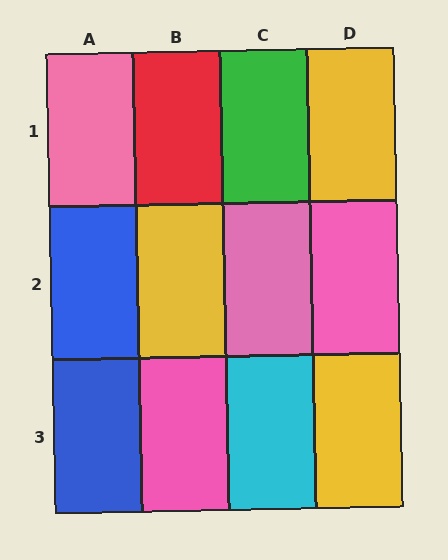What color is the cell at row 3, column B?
Pink.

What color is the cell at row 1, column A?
Pink.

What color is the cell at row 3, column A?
Blue.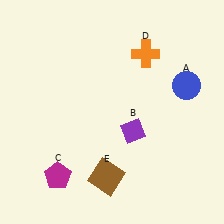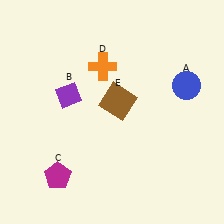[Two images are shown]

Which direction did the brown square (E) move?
The brown square (E) moved up.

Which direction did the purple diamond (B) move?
The purple diamond (B) moved left.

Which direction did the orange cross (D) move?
The orange cross (D) moved left.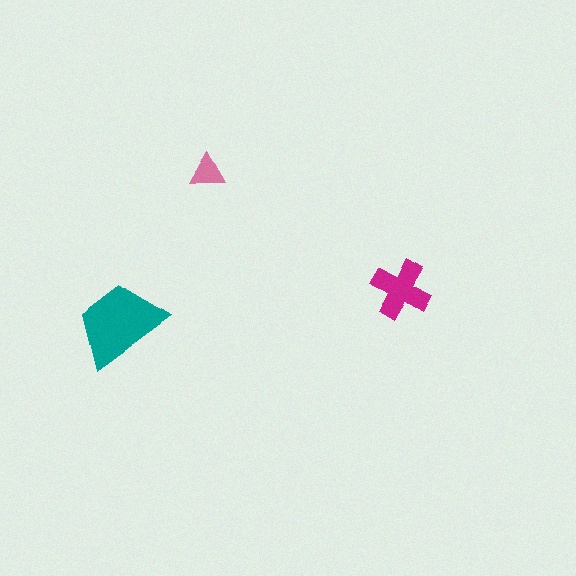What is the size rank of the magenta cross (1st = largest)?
2nd.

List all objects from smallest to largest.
The pink triangle, the magenta cross, the teal trapezoid.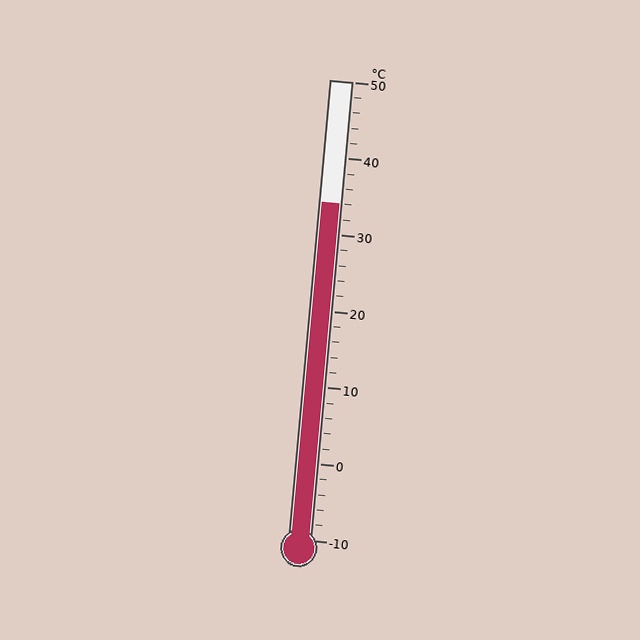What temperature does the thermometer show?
The thermometer shows approximately 34°C.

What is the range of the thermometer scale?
The thermometer scale ranges from -10°C to 50°C.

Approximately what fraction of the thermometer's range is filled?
The thermometer is filled to approximately 75% of its range.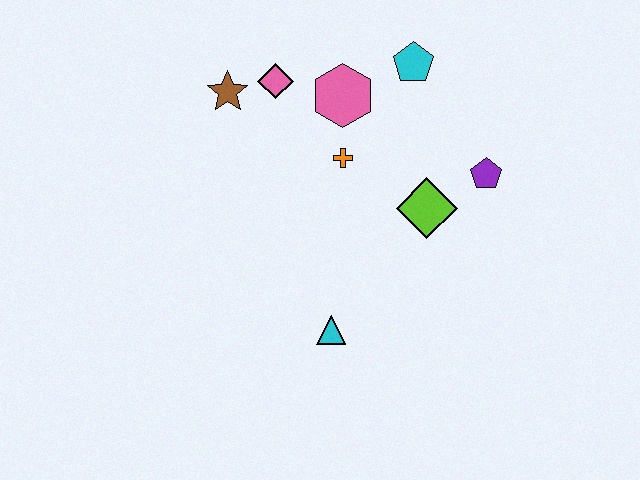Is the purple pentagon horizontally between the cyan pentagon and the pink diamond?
No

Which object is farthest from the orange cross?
The cyan triangle is farthest from the orange cross.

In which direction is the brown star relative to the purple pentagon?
The brown star is to the left of the purple pentagon.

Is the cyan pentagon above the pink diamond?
Yes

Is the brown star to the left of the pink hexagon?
Yes